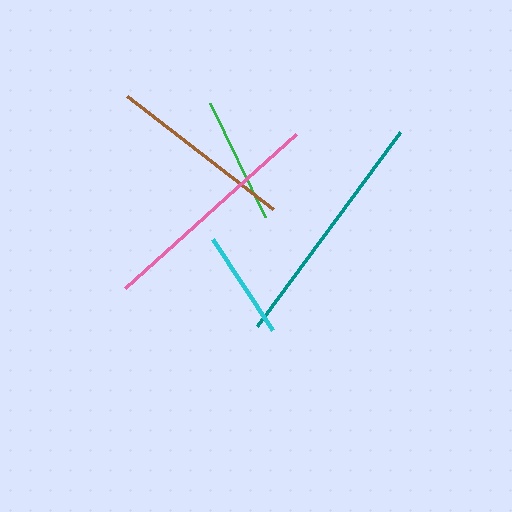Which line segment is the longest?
The teal line is the longest at approximately 241 pixels.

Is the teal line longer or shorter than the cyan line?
The teal line is longer than the cyan line.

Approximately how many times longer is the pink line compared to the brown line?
The pink line is approximately 1.3 times the length of the brown line.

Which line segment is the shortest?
The cyan line is the shortest at approximately 109 pixels.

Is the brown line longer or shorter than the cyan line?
The brown line is longer than the cyan line.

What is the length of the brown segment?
The brown segment is approximately 185 pixels long.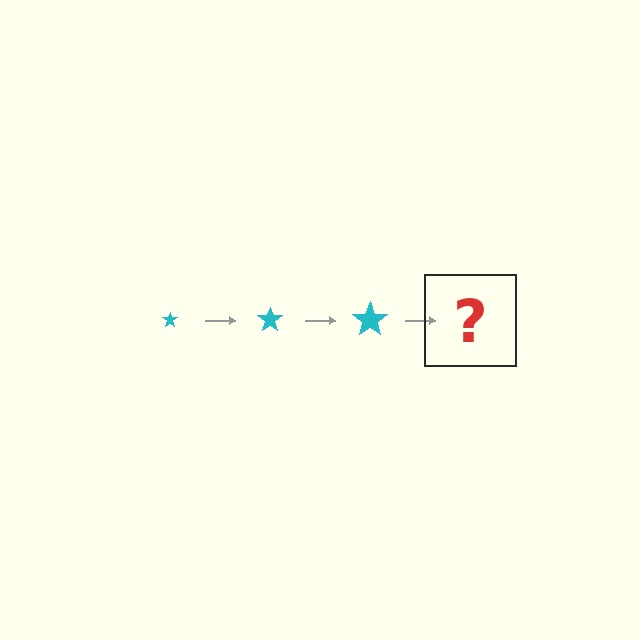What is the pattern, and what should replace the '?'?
The pattern is that the star gets progressively larger each step. The '?' should be a cyan star, larger than the previous one.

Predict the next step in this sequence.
The next step is a cyan star, larger than the previous one.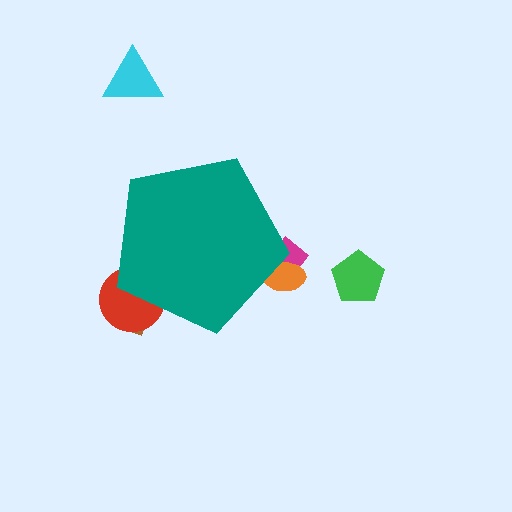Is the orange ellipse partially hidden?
Yes, the orange ellipse is partially hidden behind the teal pentagon.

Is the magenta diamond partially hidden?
Yes, the magenta diamond is partially hidden behind the teal pentagon.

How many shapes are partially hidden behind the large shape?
4 shapes are partially hidden.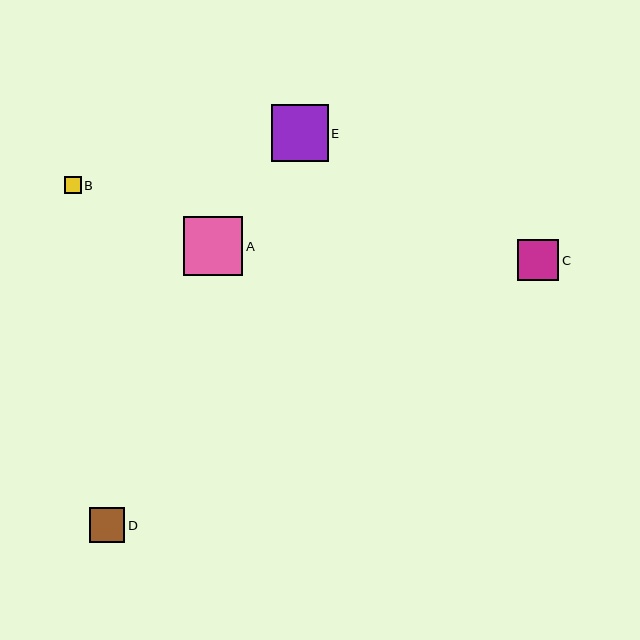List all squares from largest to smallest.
From largest to smallest: A, E, C, D, B.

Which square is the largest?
Square A is the largest with a size of approximately 59 pixels.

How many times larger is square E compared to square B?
Square E is approximately 3.3 times the size of square B.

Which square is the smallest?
Square B is the smallest with a size of approximately 17 pixels.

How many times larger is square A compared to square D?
Square A is approximately 1.7 times the size of square D.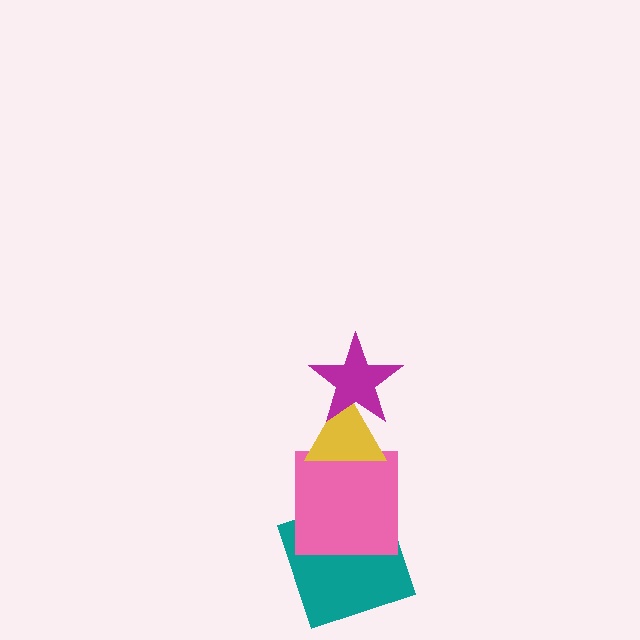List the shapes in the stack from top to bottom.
From top to bottom: the magenta star, the yellow triangle, the pink square, the teal square.